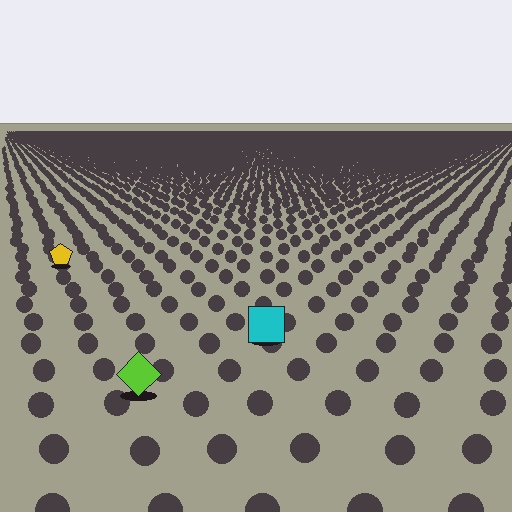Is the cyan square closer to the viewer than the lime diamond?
No. The lime diamond is closer — you can tell from the texture gradient: the ground texture is coarser near it.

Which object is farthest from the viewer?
The yellow pentagon is farthest from the viewer. It appears smaller and the ground texture around it is denser.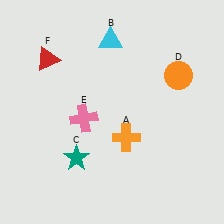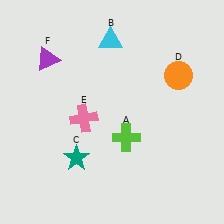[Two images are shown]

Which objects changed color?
A changed from orange to lime. F changed from red to purple.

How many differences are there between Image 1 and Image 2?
There are 2 differences between the two images.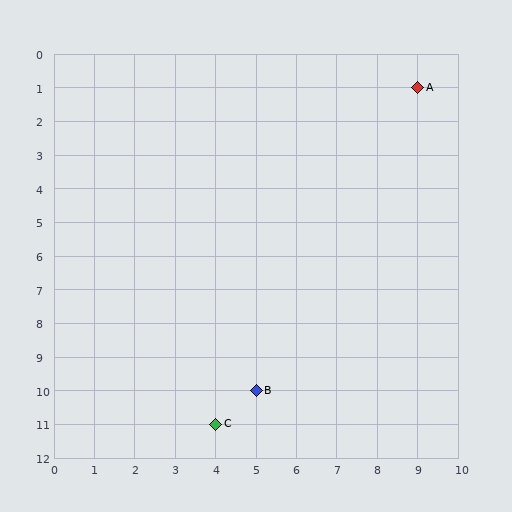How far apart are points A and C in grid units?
Points A and C are 5 columns and 10 rows apart (about 11.2 grid units diagonally).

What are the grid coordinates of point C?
Point C is at grid coordinates (4, 11).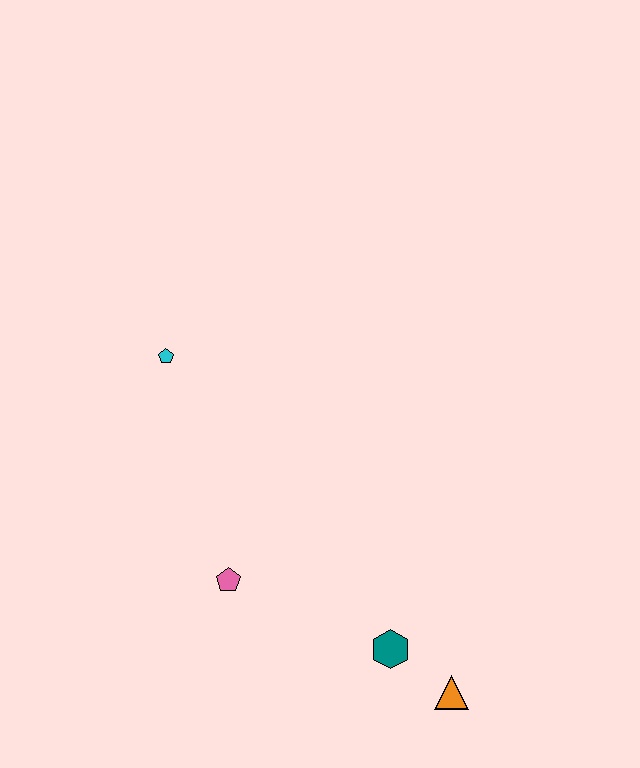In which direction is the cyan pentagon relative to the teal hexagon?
The cyan pentagon is above the teal hexagon.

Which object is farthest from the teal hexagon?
The cyan pentagon is farthest from the teal hexagon.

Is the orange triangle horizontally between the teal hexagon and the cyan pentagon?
No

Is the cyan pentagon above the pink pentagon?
Yes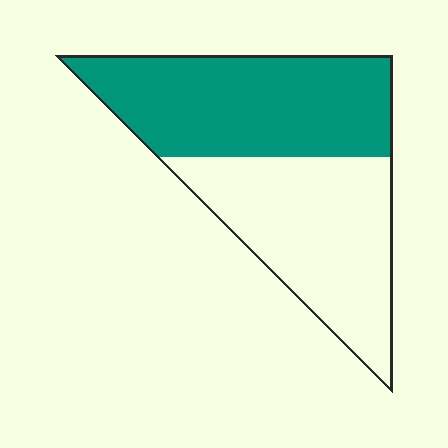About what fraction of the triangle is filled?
About one half (1/2).